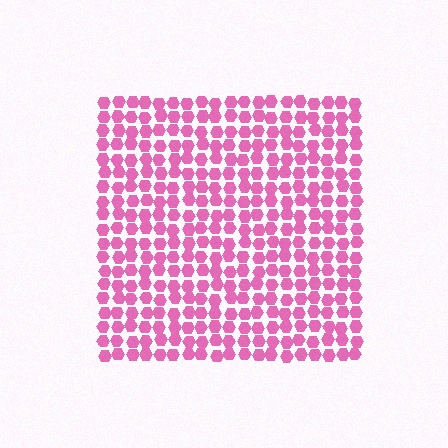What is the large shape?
The large shape is a square.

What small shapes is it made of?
It is made of small hexagons.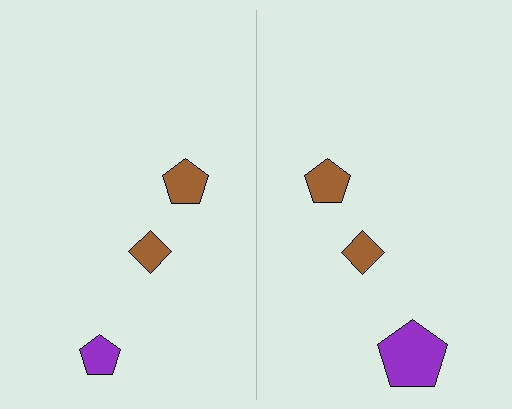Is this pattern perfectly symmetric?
No, the pattern is not perfectly symmetric. The purple pentagon on the right side has a different size than its mirror counterpart.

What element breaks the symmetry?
The purple pentagon on the right side has a different size than its mirror counterpart.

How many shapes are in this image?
There are 6 shapes in this image.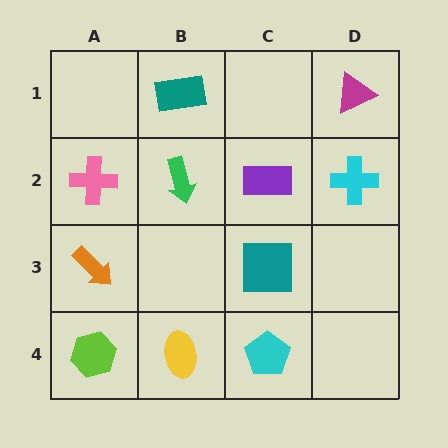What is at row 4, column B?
A yellow ellipse.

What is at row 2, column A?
A pink cross.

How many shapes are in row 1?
2 shapes.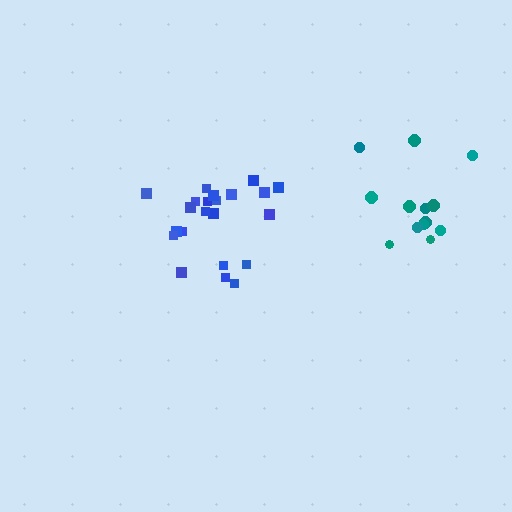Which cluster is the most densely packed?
Blue.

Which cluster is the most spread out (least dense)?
Teal.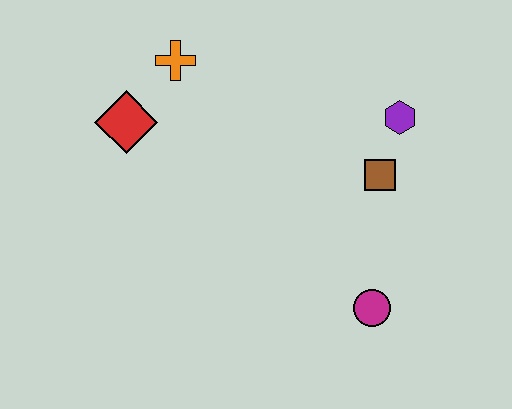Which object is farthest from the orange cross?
The magenta circle is farthest from the orange cross.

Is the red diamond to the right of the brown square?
No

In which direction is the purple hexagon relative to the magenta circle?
The purple hexagon is above the magenta circle.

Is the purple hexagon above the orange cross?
No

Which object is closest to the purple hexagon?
The brown square is closest to the purple hexagon.